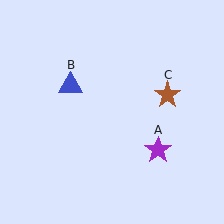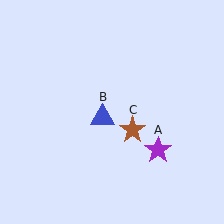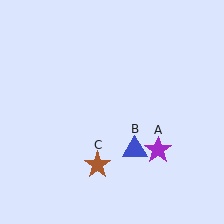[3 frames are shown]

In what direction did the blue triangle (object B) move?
The blue triangle (object B) moved down and to the right.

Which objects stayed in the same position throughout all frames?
Purple star (object A) remained stationary.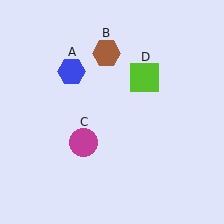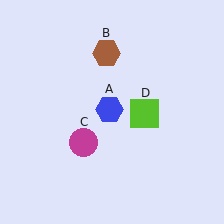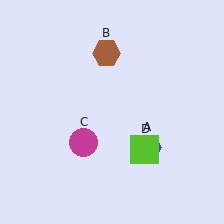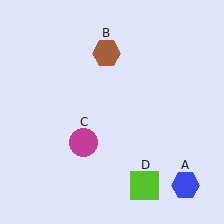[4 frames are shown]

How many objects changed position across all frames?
2 objects changed position: blue hexagon (object A), lime square (object D).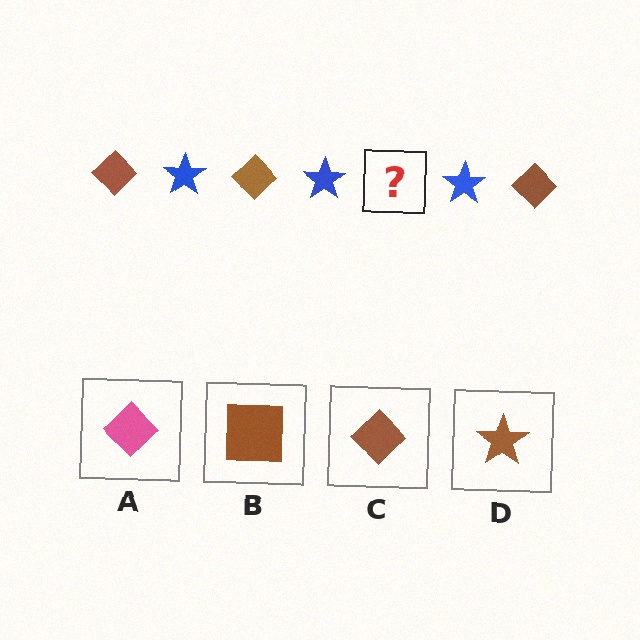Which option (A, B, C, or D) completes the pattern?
C.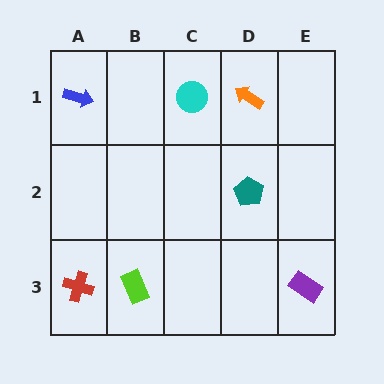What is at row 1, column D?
An orange arrow.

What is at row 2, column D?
A teal pentagon.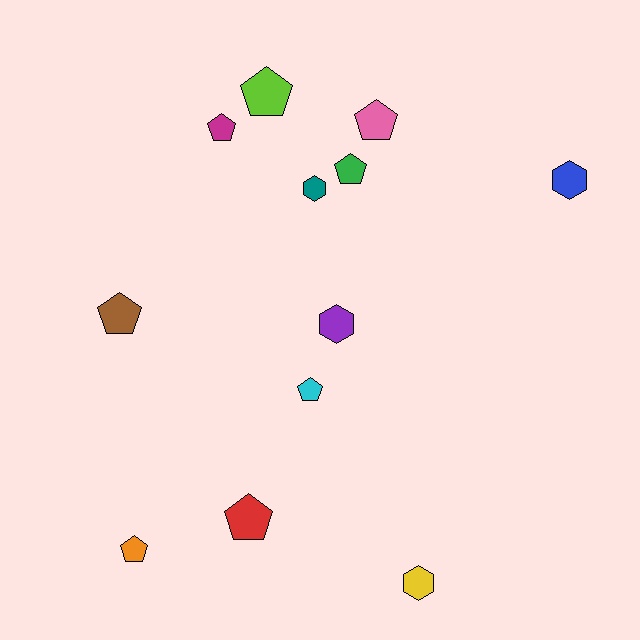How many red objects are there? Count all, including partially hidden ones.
There is 1 red object.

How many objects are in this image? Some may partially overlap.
There are 12 objects.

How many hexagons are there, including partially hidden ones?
There are 4 hexagons.